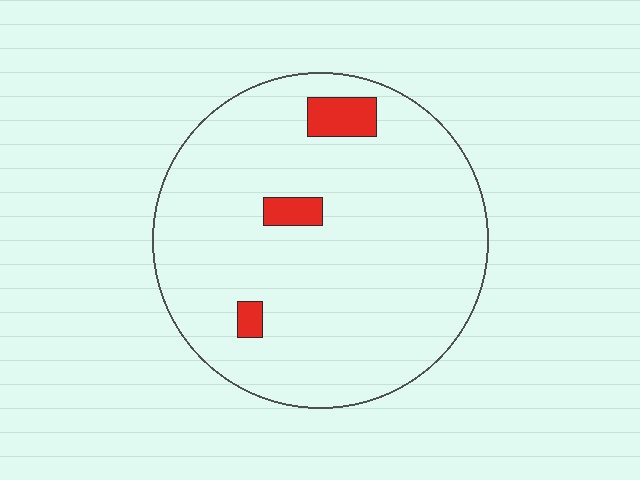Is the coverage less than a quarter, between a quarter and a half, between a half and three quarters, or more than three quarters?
Less than a quarter.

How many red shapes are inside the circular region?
3.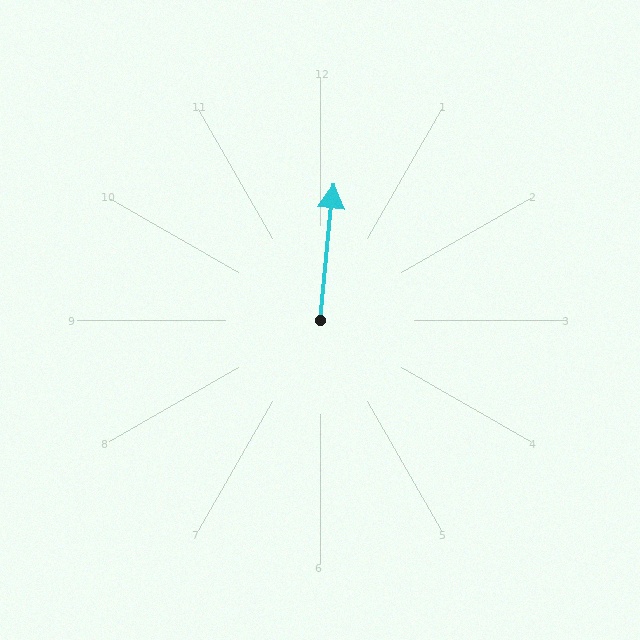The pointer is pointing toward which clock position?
Roughly 12 o'clock.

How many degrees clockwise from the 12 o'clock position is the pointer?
Approximately 6 degrees.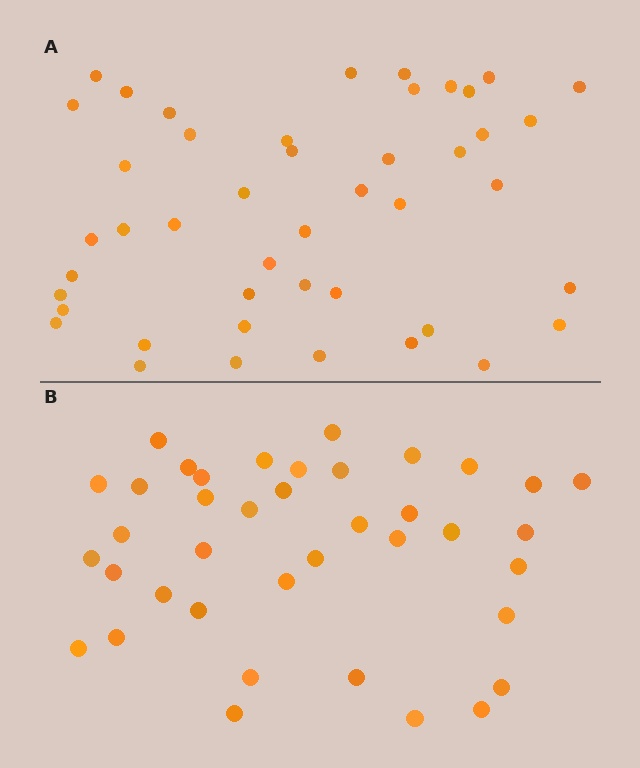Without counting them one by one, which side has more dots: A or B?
Region A (the top region) has more dots.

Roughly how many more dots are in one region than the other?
Region A has about 6 more dots than region B.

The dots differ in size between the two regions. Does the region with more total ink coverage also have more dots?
No. Region B has more total ink coverage because its dots are larger, but region A actually contains more individual dots. Total area can be misleading — the number of items is what matters here.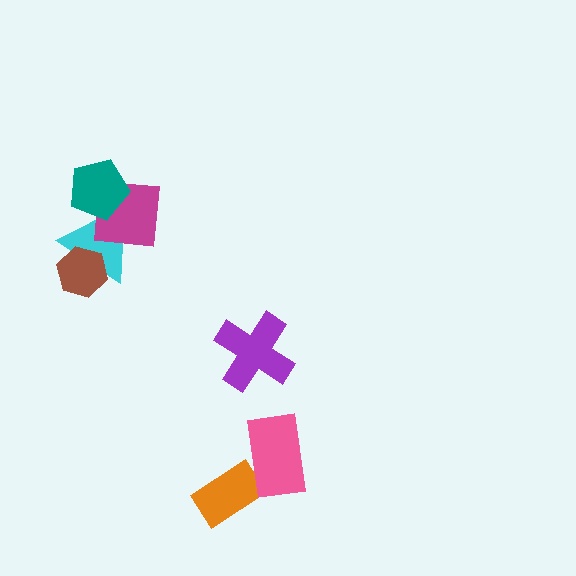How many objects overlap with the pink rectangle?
1 object overlaps with the pink rectangle.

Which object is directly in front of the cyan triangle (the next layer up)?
The magenta square is directly in front of the cyan triangle.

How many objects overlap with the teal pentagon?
2 objects overlap with the teal pentagon.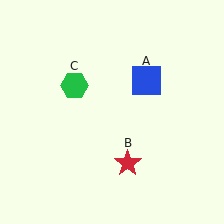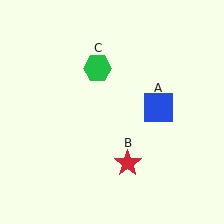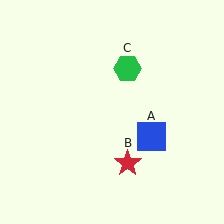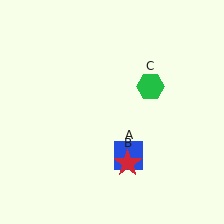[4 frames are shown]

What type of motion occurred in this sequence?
The blue square (object A), green hexagon (object C) rotated clockwise around the center of the scene.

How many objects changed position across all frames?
2 objects changed position: blue square (object A), green hexagon (object C).